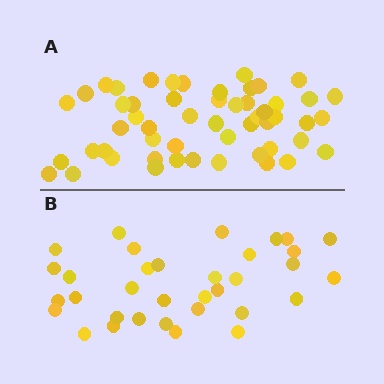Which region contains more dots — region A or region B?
Region A (the top region) has more dots.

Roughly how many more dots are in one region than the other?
Region A has approximately 20 more dots than region B.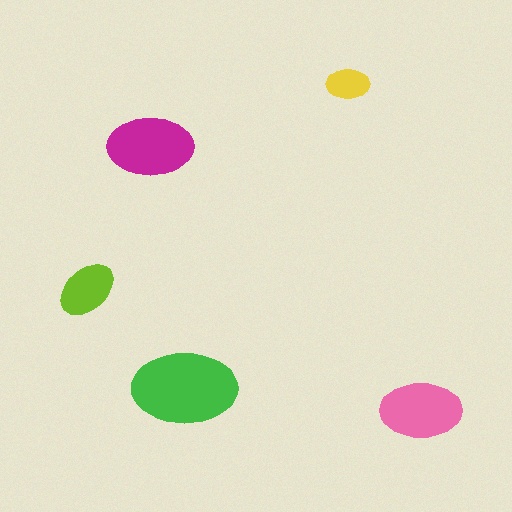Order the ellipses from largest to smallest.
the green one, the magenta one, the pink one, the lime one, the yellow one.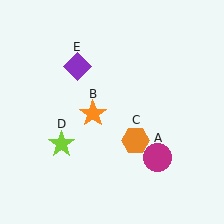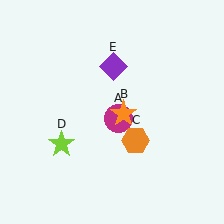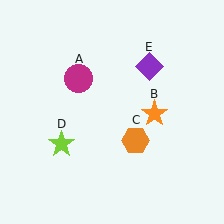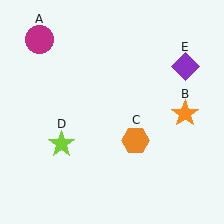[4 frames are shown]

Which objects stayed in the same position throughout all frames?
Orange hexagon (object C) and lime star (object D) remained stationary.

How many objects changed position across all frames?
3 objects changed position: magenta circle (object A), orange star (object B), purple diamond (object E).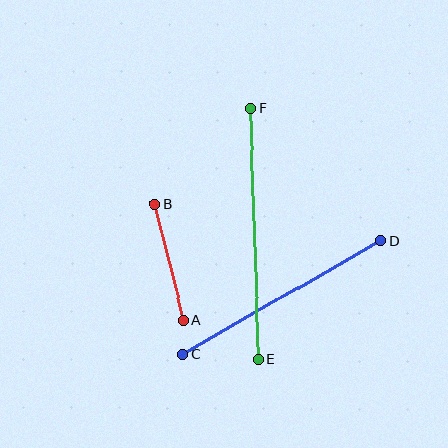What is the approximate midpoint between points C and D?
The midpoint is at approximately (282, 297) pixels.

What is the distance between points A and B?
The distance is approximately 120 pixels.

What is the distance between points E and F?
The distance is approximately 251 pixels.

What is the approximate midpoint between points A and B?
The midpoint is at approximately (169, 262) pixels.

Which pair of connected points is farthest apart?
Points E and F are farthest apart.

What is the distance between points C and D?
The distance is approximately 228 pixels.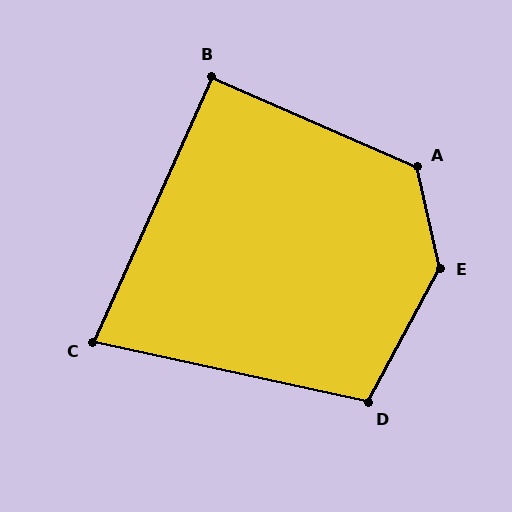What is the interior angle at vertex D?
Approximately 106 degrees (obtuse).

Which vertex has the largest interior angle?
E, at approximately 139 degrees.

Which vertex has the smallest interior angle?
C, at approximately 78 degrees.